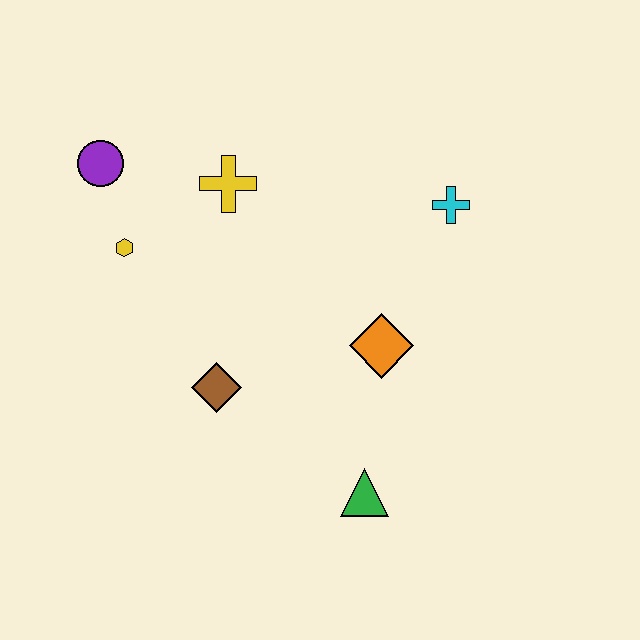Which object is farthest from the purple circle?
The green triangle is farthest from the purple circle.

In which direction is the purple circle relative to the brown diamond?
The purple circle is above the brown diamond.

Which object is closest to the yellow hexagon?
The purple circle is closest to the yellow hexagon.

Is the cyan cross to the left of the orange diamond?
No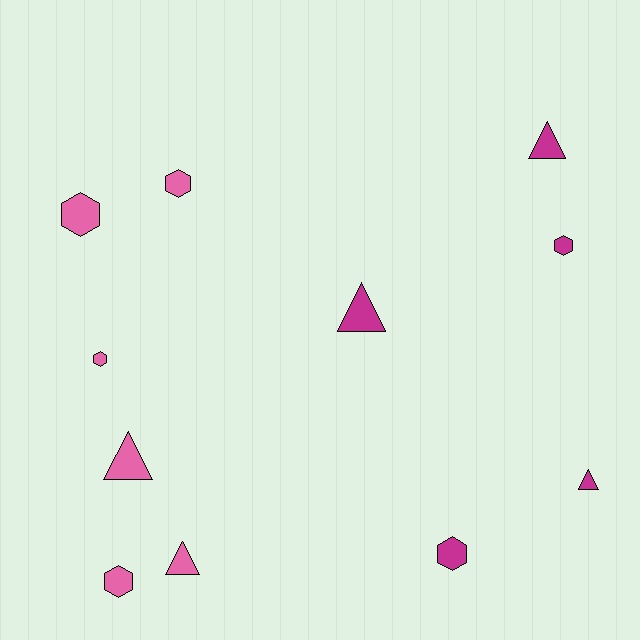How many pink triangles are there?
There are 2 pink triangles.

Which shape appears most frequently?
Hexagon, with 6 objects.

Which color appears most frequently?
Pink, with 6 objects.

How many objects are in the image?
There are 11 objects.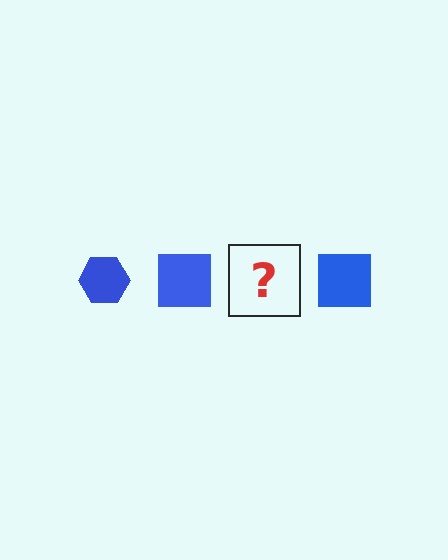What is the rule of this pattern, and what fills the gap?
The rule is that the pattern cycles through hexagon, square shapes in blue. The gap should be filled with a blue hexagon.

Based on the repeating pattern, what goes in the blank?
The blank should be a blue hexagon.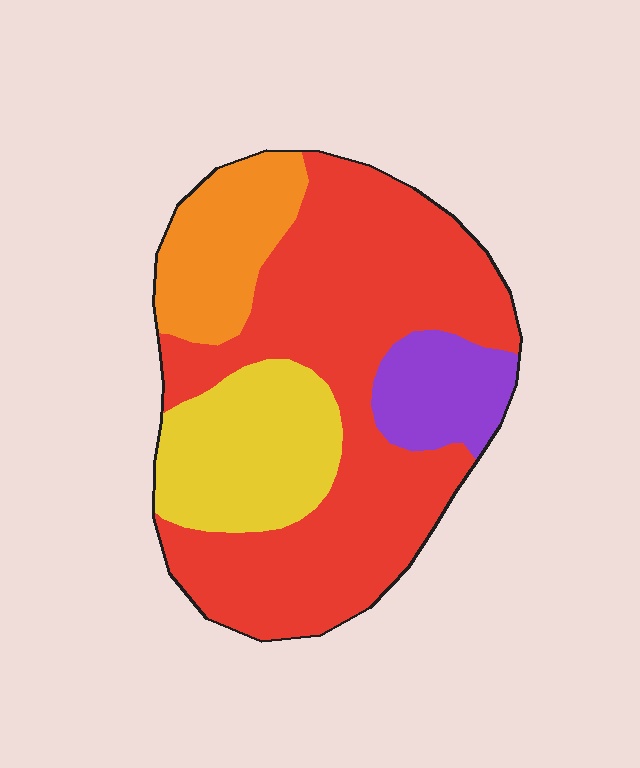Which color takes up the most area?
Red, at roughly 55%.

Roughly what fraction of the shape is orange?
Orange takes up less than a quarter of the shape.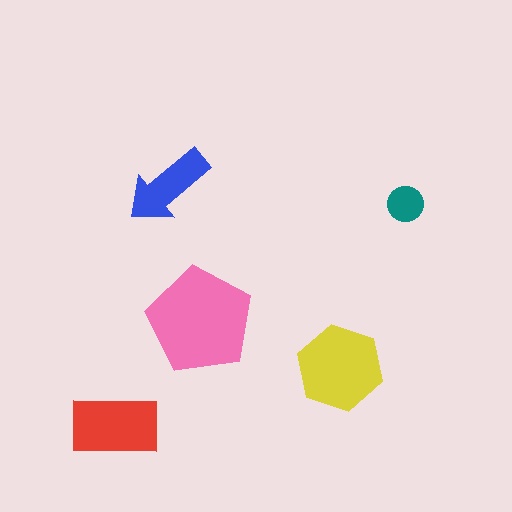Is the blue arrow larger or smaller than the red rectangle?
Smaller.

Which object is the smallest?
The teal circle.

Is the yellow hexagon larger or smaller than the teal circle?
Larger.